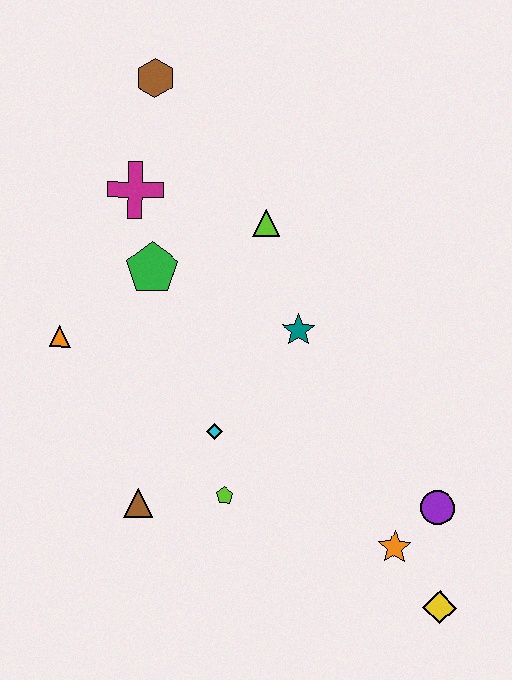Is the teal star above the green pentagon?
No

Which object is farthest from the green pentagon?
The yellow diamond is farthest from the green pentagon.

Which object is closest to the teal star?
The lime triangle is closest to the teal star.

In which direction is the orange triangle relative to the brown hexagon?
The orange triangle is below the brown hexagon.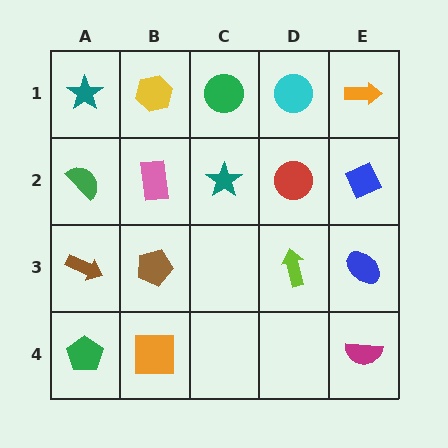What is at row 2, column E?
A blue diamond.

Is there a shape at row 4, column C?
No, that cell is empty.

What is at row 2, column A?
A green semicircle.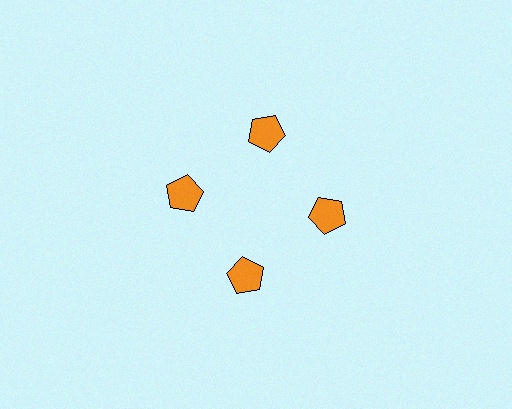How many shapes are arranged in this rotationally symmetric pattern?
There are 4 shapes, arranged in 4 groups of 1.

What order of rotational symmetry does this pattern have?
This pattern has 4-fold rotational symmetry.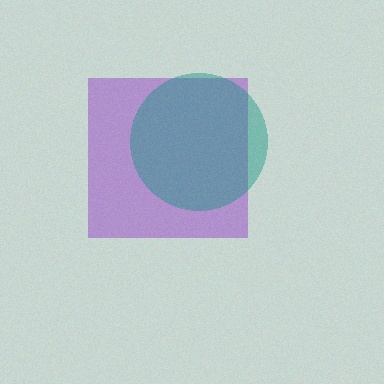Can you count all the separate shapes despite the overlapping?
Yes, there are 2 separate shapes.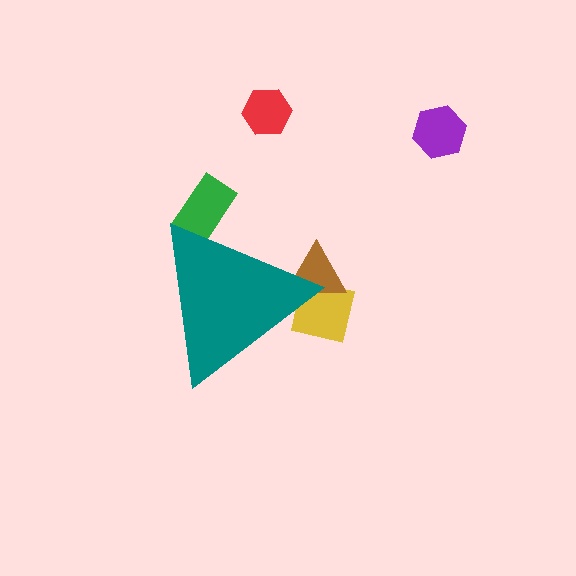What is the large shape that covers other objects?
A teal triangle.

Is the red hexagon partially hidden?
No, the red hexagon is fully visible.